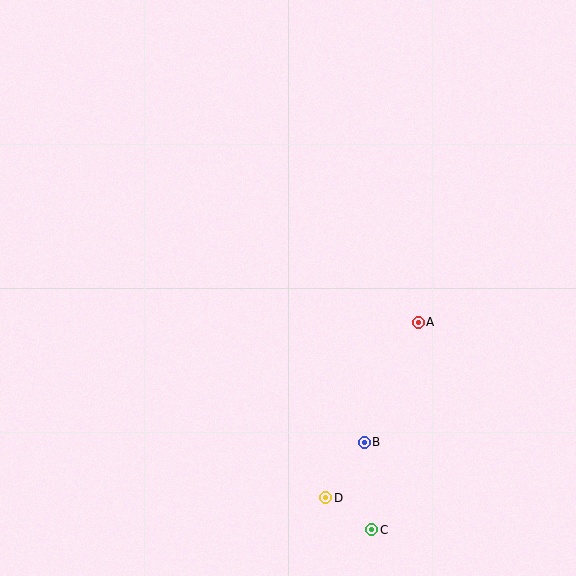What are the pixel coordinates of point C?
Point C is at (372, 530).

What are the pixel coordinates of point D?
Point D is at (326, 498).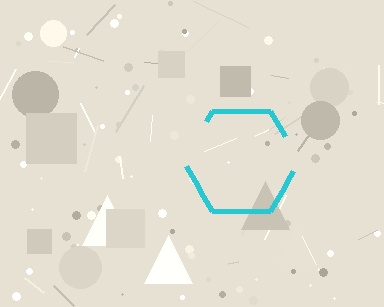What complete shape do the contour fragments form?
The contour fragments form a hexagon.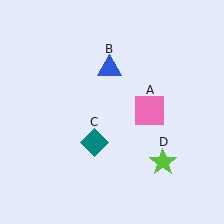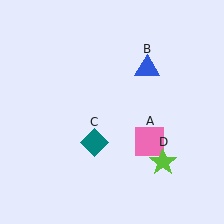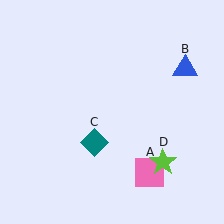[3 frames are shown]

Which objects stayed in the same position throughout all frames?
Teal diamond (object C) and lime star (object D) remained stationary.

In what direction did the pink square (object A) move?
The pink square (object A) moved down.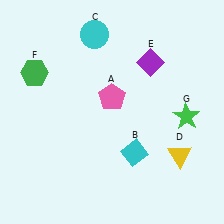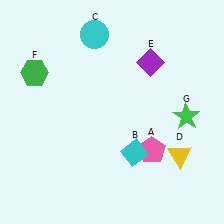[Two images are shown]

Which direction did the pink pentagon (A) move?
The pink pentagon (A) moved down.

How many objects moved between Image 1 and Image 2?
1 object moved between the two images.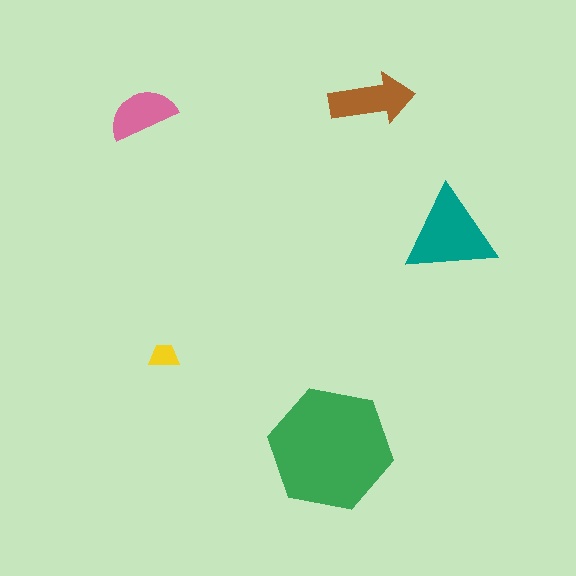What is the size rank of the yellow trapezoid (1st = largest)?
5th.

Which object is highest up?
The brown arrow is topmost.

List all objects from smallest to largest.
The yellow trapezoid, the pink semicircle, the brown arrow, the teal triangle, the green hexagon.